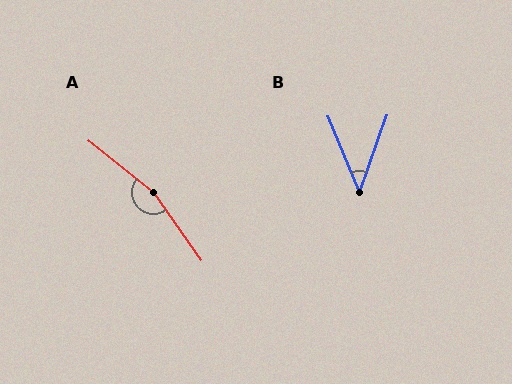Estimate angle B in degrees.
Approximately 42 degrees.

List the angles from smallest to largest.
B (42°), A (164°).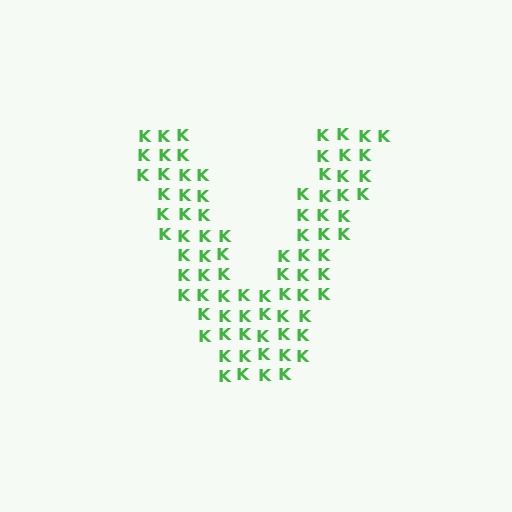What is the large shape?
The large shape is the letter V.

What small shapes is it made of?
It is made of small letter K's.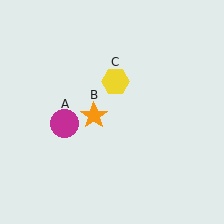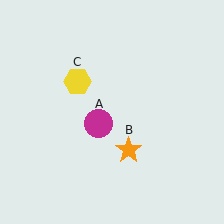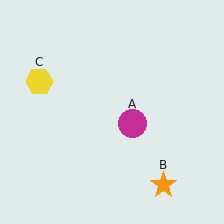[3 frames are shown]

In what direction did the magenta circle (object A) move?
The magenta circle (object A) moved right.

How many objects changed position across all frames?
3 objects changed position: magenta circle (object A), orange star (object B), yellow hexagon (object C).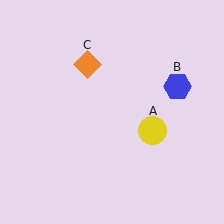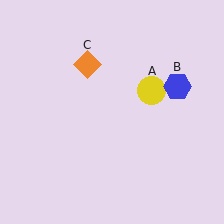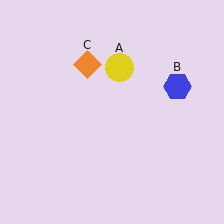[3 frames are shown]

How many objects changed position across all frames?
1 object changed position: yellow circle (object A).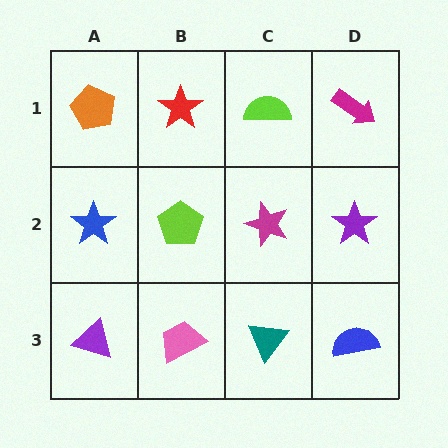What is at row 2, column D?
A purple star.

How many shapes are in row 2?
4 shapes.